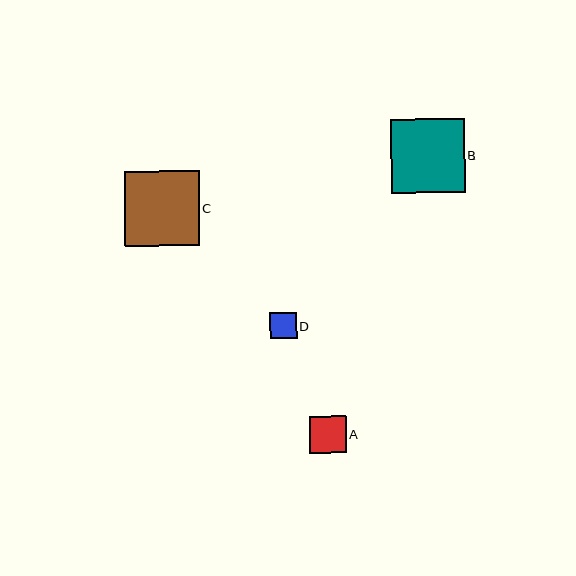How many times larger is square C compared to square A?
Square C is approximately 2.0 times the size of square A.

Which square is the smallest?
Square D is the smallest with a size of approximately 26 pixels.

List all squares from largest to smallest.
From largest to smallest: C, B, A, D.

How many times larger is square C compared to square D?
Square C is approximately 2.8 times the size of square D.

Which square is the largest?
Square C is the largest with a size of approximately 75 pixels.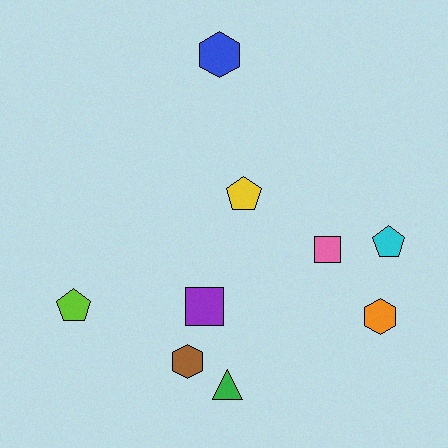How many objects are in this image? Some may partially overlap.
There are 9 objects.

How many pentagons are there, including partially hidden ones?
There are 3 pentagons.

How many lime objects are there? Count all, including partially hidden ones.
There is 1 lime object.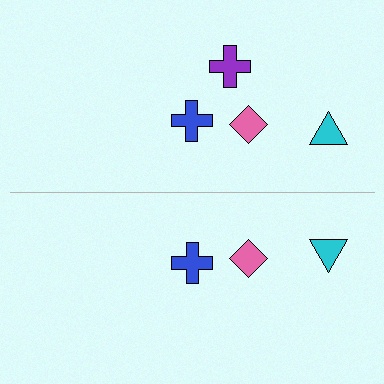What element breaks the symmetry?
A purple cross is missing from the bottom side.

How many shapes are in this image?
There are 7 shapes in this image.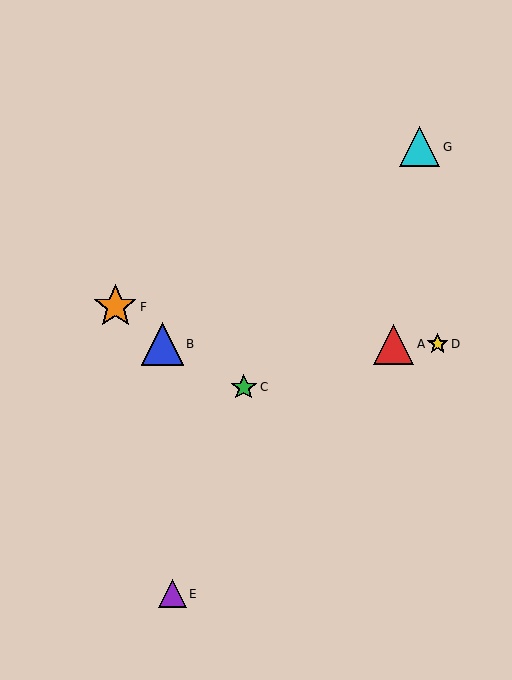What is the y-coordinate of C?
Object C is at y≈387.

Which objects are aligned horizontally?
Objects A, B, D are aligned horizontally.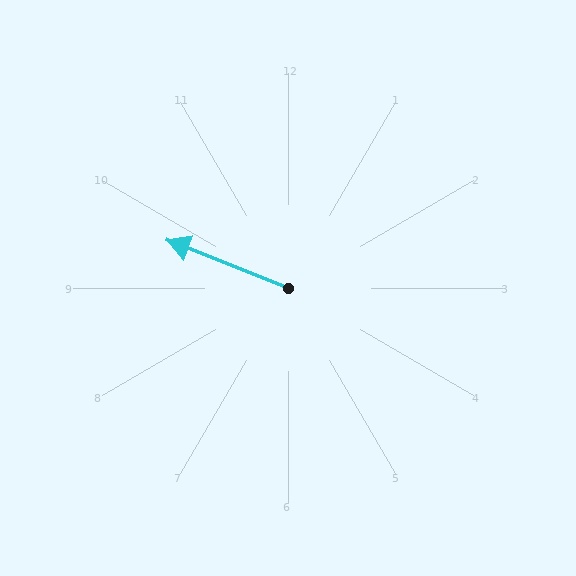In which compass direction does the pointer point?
West.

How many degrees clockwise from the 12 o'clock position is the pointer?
Approximately 292 degrees.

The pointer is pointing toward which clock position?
Roughly 10 o'clock.